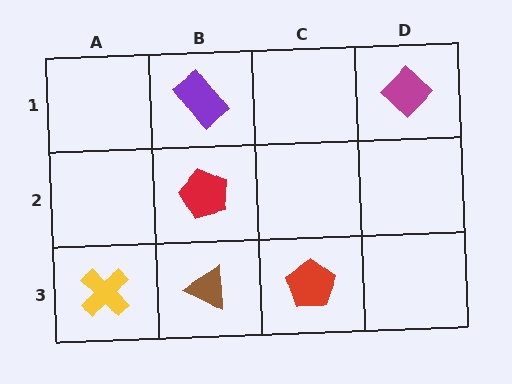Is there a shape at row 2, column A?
No, that cell is empty.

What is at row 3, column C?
A red pentagon.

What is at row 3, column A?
A yellow cross.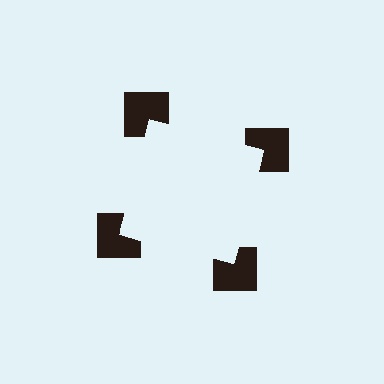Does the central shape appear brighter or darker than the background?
It typically appears slightly brighter than the background, even though no actual brightness change is drawn.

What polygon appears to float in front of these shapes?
An illusory square — its edges are inferred from the aligned wedge cuts in the notched squares, not physically drawn.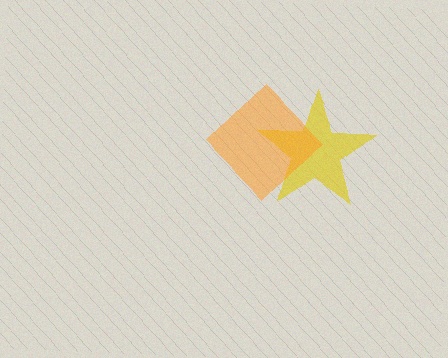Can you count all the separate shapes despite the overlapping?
Yes, there are 2 separate shapes.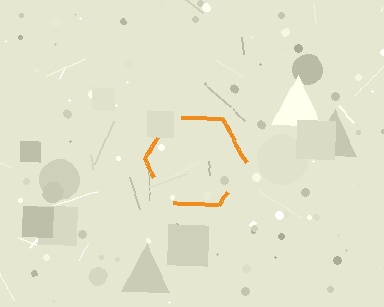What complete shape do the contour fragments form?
The contour fragments form a hexagon.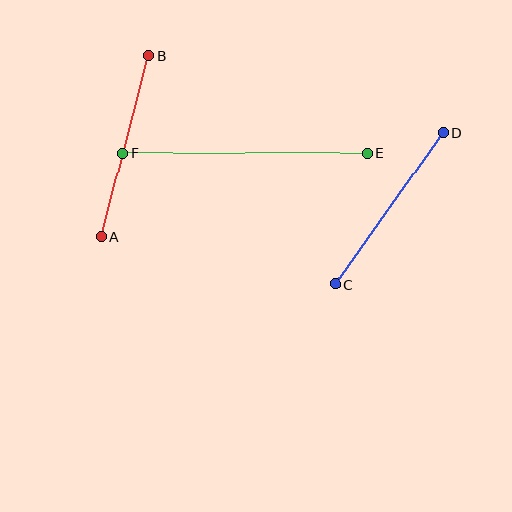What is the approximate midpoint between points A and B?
The midpoint is at approximately (125, 146) pixels.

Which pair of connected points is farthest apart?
Points E and F are farthest apart.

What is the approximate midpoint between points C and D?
The midpoint is at approximately (389, 209) pixels.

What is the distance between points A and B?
The distance is approximately 187 pixels.